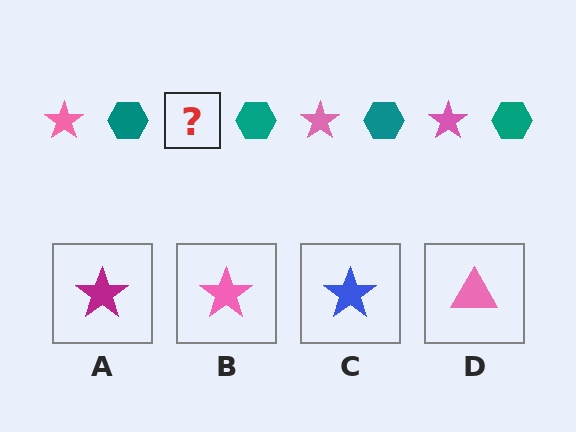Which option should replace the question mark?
Option B.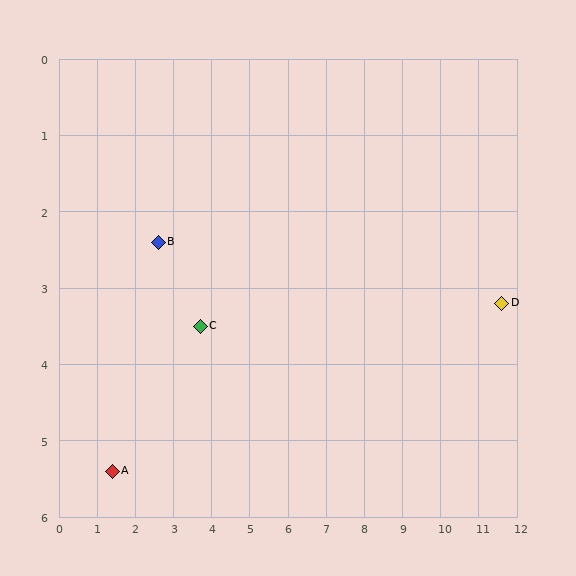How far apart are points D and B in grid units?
Points D and B are about 9.0 grid units apart.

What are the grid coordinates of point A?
Point A is at approximately (1.4, 5.4).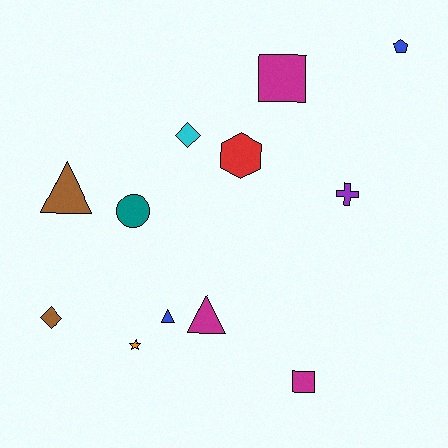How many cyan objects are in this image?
There is 1 cyan object.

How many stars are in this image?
There is 1 star.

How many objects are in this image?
There are 12 objects.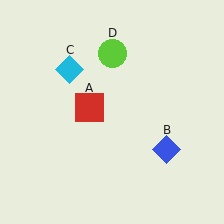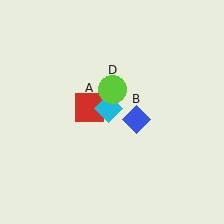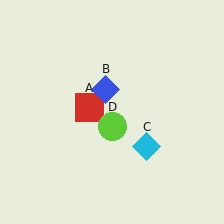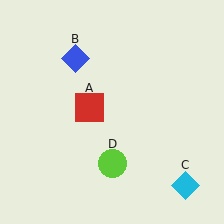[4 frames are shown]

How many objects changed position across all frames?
3 objects changed position: blue diamond (object B), cyan diamond (object C), lime circle (object D).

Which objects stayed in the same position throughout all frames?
Red square (object A) remained stationary.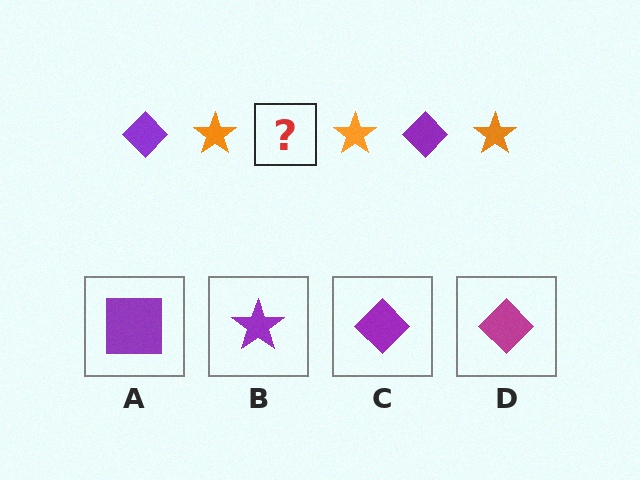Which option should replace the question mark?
Option C.